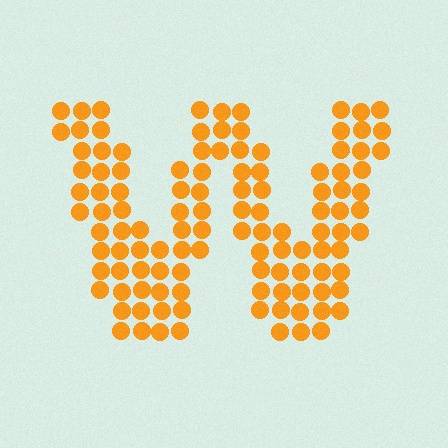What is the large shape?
The large shape is the letter W.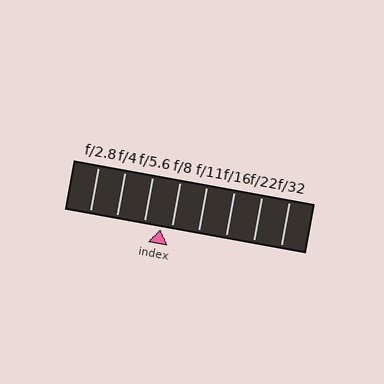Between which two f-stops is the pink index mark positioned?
The index mark is between f/5.6 and f/8.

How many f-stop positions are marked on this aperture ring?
There are 8 f-stop positions marked.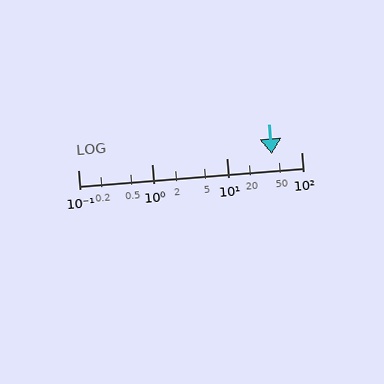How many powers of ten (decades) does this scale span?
The scale spans 3 decades, from 0.1 to 100.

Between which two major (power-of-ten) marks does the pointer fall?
The pointer is between 10 and 100.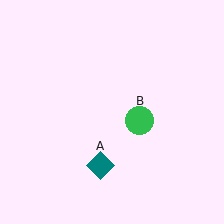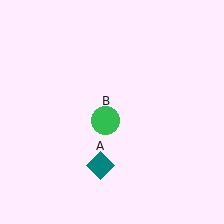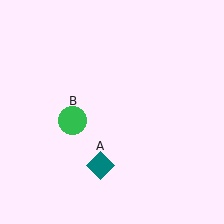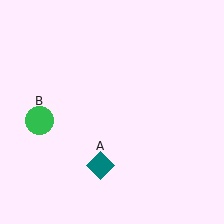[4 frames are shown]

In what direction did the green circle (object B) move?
The green circle (object B) moved left.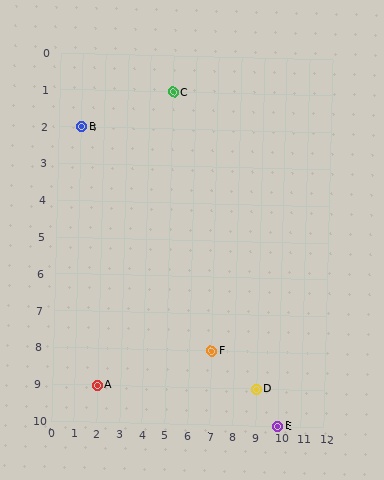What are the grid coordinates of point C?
Point C is at grid coordinates (5, 1).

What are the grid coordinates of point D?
Point D is at grid coordinates (9, 9).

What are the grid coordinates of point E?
Point E is at grid coordinates (10, 10).